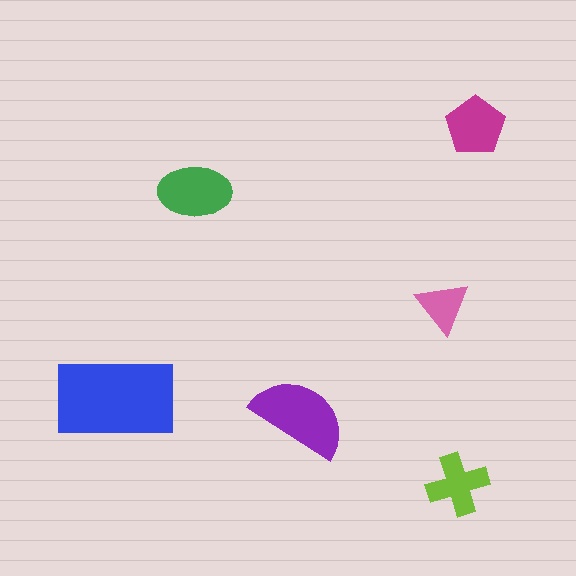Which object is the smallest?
The pink triangle.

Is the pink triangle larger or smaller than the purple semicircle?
Smaller.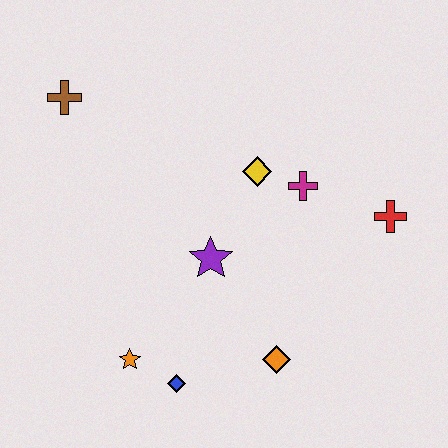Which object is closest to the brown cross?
The yellow diamond is closest to the brown cross.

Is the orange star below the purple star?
Yes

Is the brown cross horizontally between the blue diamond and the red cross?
No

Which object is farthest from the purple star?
The brown cross is farthest from the purple star.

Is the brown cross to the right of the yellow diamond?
No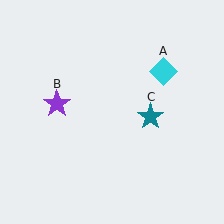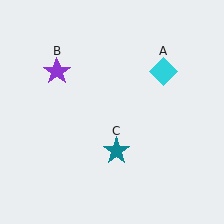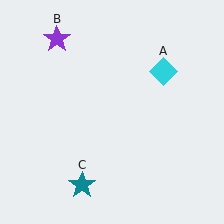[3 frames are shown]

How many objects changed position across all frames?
2 objects changed position: purple star (object B), teal star (object C).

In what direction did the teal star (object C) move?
The teal star (object C) moved down and to the left.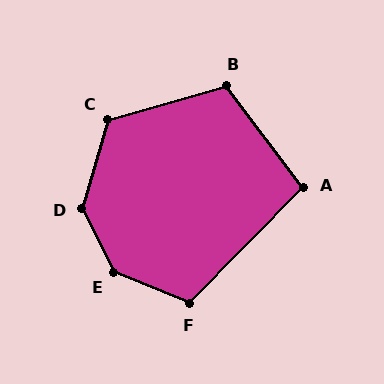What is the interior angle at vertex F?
Approximately 112 degrees (obtuse).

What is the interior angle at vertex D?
Approximately 137 degrees (obtuse).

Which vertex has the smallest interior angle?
A, at approximately 98 degrees.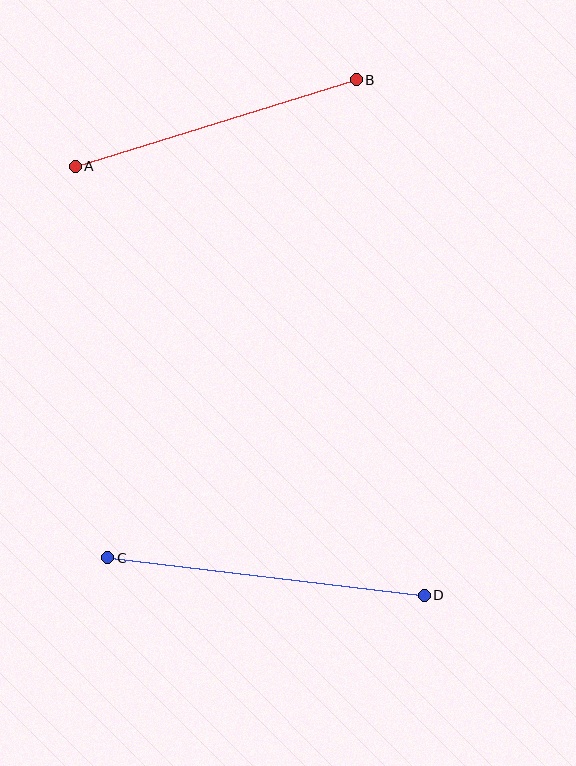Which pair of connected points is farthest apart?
Points C and D are farthest apart.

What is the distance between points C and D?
The distance is approximately 319 pixels.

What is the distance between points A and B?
The distance is approximately 294 pixels.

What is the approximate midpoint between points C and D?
The midpoint is at approximately (266, 576) pixels.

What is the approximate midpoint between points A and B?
The midpoint is at approximately (216, 123) pixels.